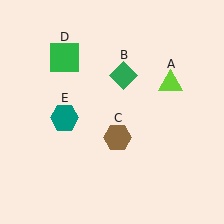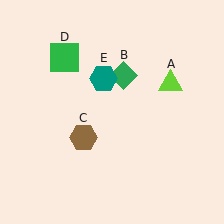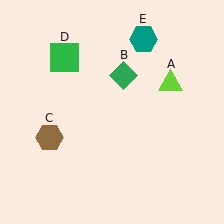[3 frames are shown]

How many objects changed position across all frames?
2 objects changed position: brown hexagon (object C), teal hexagon (object E).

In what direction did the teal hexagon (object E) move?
The teal hexagon (object E) moved up and to the right.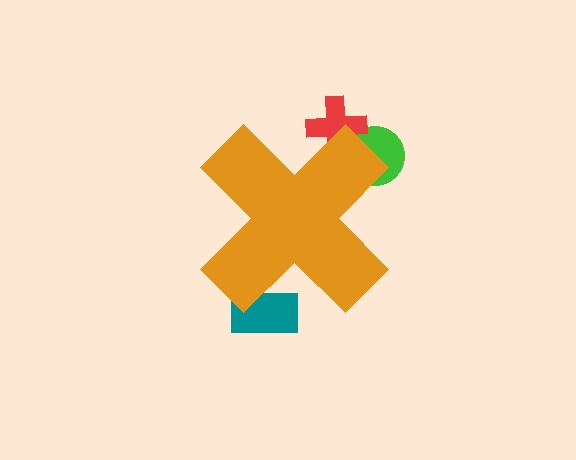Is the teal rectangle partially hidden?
Yes, the teal rectangle is partially hidden behind the orange cross.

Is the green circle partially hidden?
Yes, the green circle is partially hidden behind the orange cross.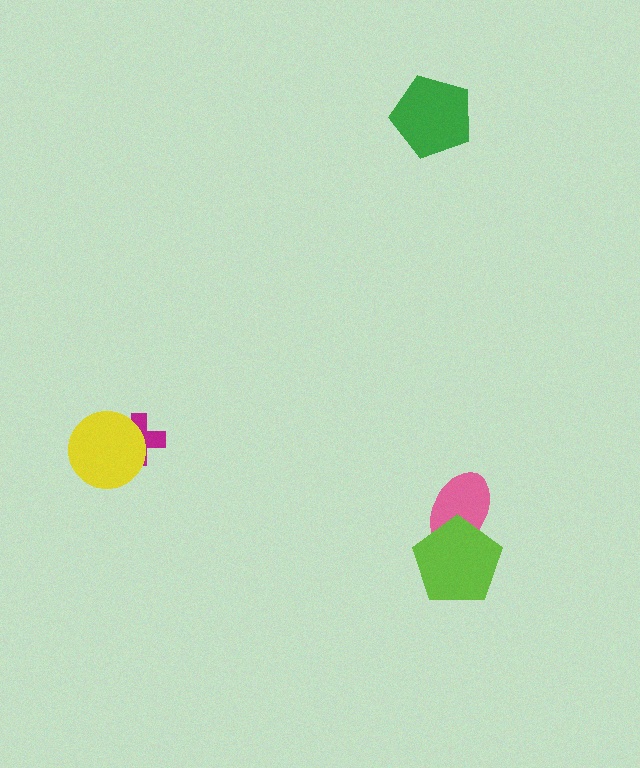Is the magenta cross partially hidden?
Yes, it is partially covered by another shape.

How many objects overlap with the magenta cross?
1 object overlaps with the magenta cross.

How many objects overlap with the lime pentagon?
1 object overlaps with the lime pentagon.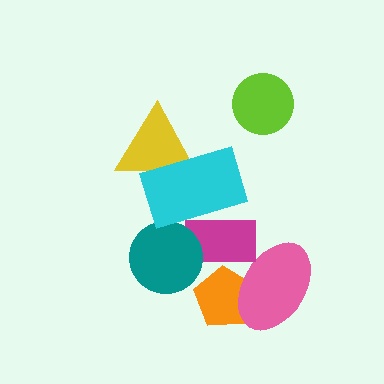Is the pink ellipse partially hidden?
Yes, it is partially covered by another shape.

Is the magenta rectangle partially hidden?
Yes, it is partially covered by another shape.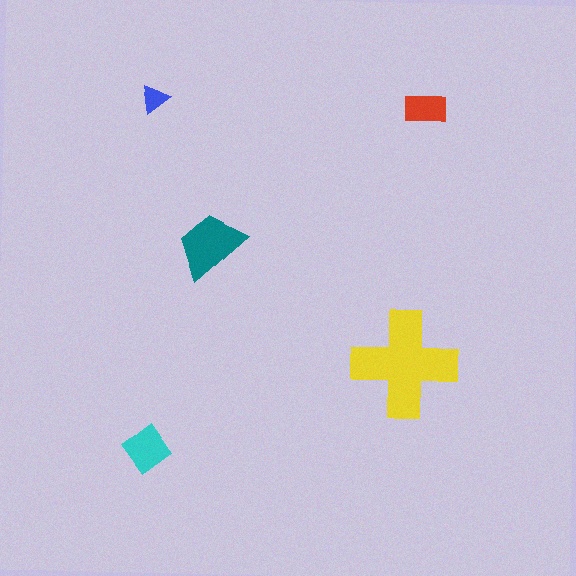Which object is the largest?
The yellow cross.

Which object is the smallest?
The blue triangle.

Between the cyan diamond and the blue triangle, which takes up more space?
The cyan diamond.